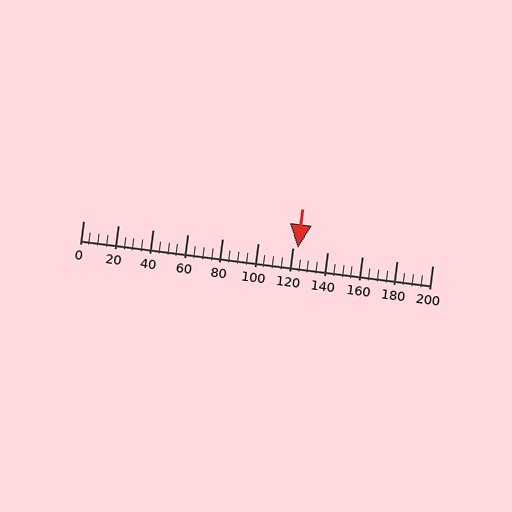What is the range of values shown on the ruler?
The ruler shows values from 0 to 200.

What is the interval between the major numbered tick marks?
The major tick marks are spaced 20 units apart.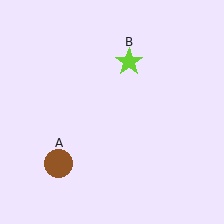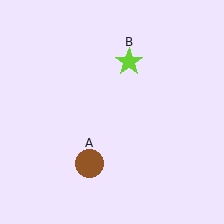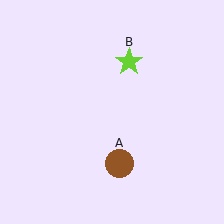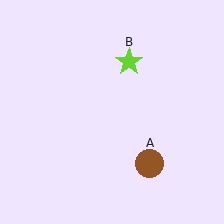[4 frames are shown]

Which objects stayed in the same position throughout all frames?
Lime star (object B) remained stationary.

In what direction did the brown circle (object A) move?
The brown circle (object A) moved right.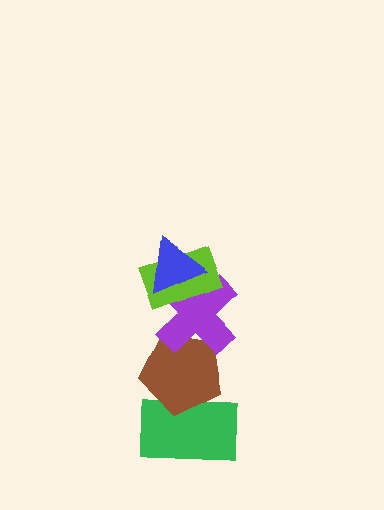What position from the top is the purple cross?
The purple cross is 3rd from the top.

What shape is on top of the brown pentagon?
The purple cross is on top of the brown pentagon.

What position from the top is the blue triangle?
The blue triangle is 1st from the top.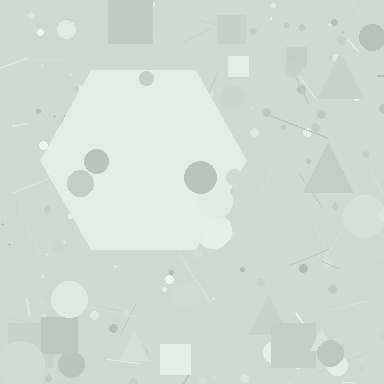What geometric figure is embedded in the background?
A hexagon is embedded in the background.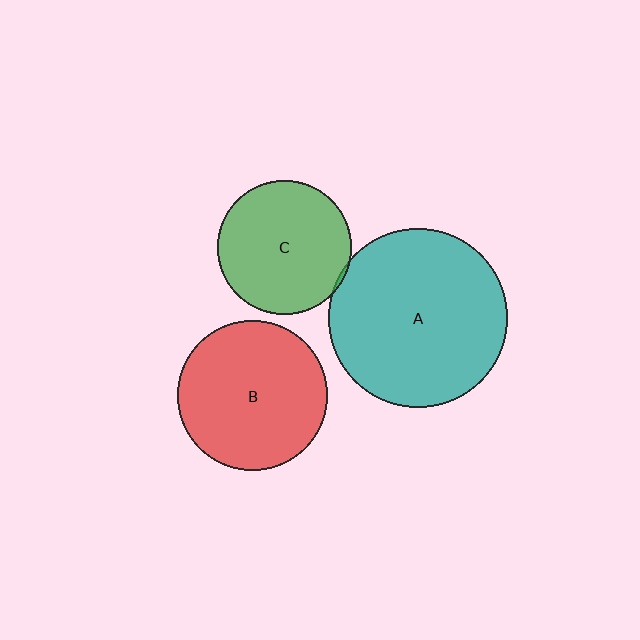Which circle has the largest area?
Circle A (teal).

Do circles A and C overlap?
Yes.